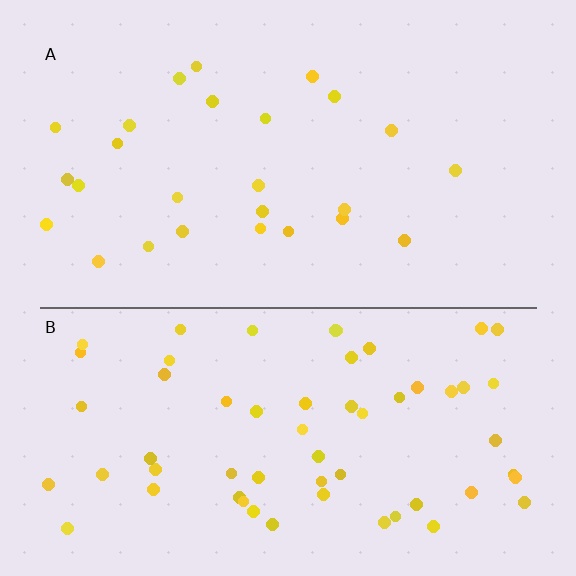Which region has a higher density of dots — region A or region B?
B (the bottom).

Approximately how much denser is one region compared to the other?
Approximately 2.3× — region B over region A.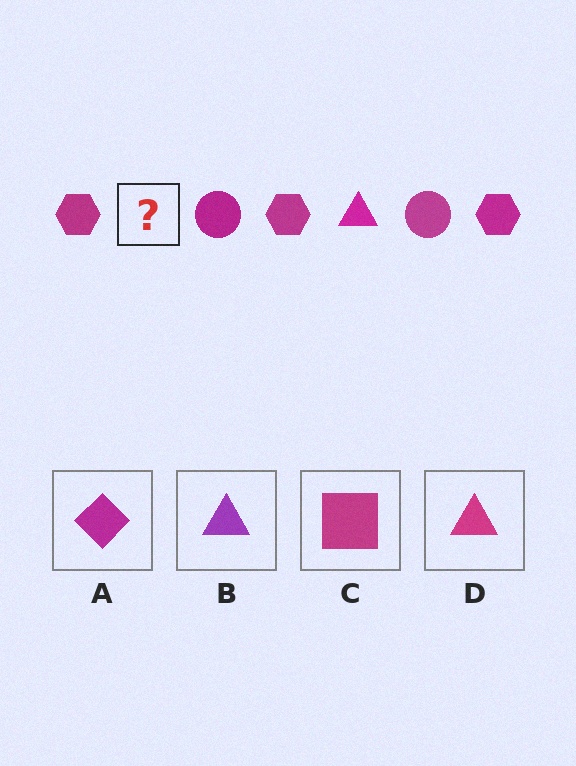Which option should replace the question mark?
Option D.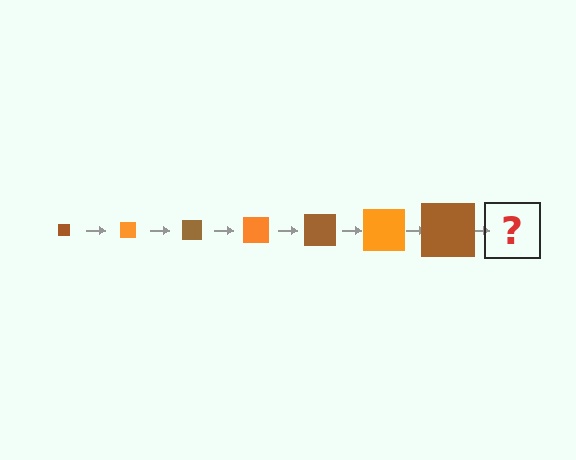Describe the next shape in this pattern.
It should be an orange square, larger than the previous one.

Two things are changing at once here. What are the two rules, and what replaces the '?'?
The two rules are that the square grows larger each step and the color cycles through brown and orange. The '?' should be an orange square, larger than the previous one.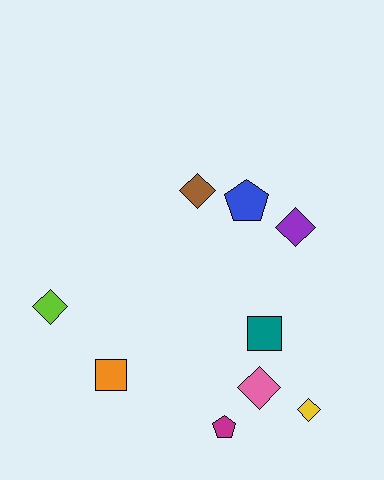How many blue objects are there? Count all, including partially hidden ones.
There is 1 blue object.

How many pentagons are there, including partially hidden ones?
There are 2 pentagons.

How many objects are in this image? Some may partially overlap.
There are 9 objects.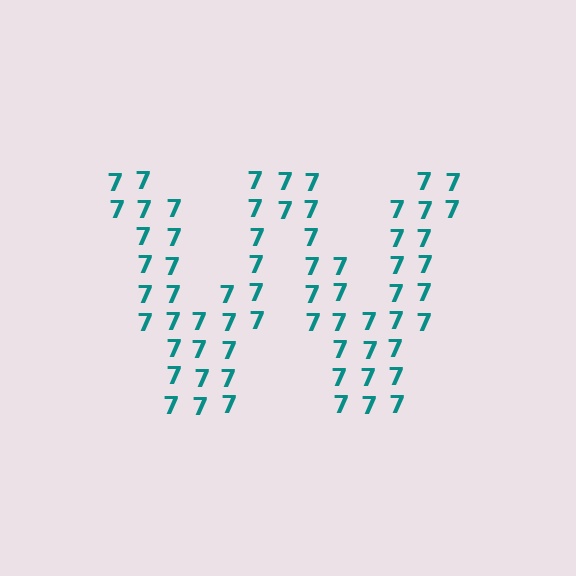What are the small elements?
The small elements are digit 7's.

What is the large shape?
The large shape is the letter W.